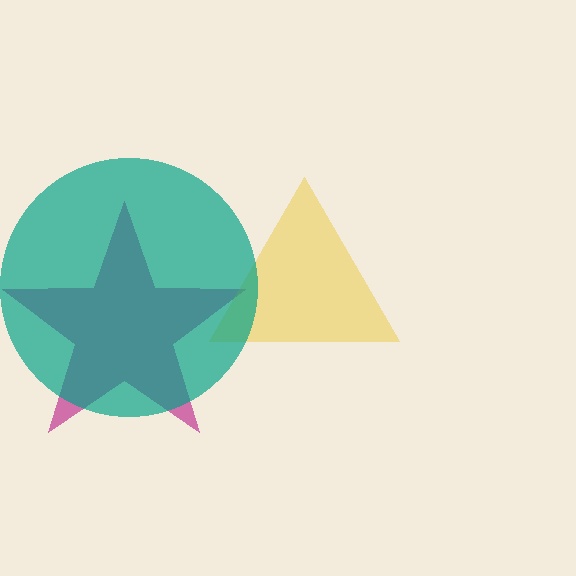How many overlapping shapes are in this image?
There are 3 overlapping shapes in the image.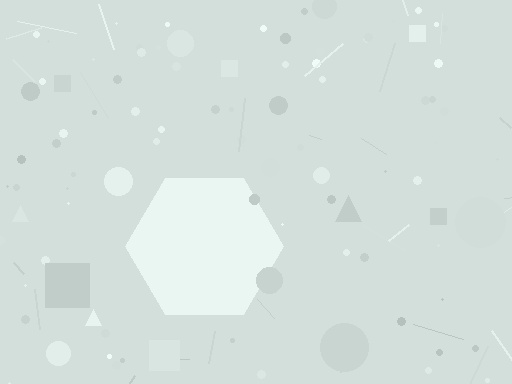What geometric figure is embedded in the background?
A hexagon is embedded in the background.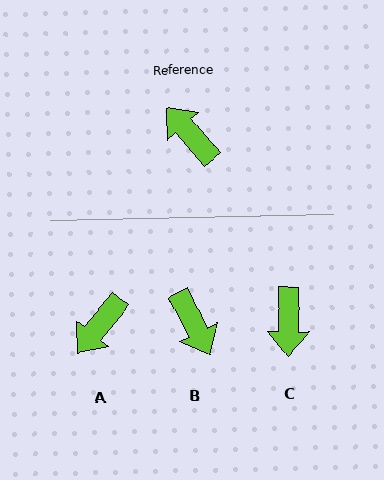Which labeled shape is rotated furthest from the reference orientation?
B, about 165 degrees away.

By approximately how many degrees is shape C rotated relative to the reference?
Approximately 138 degrees counter-clockwise.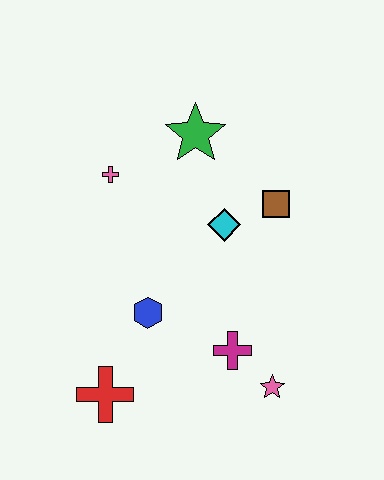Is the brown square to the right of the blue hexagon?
Yes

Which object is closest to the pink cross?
The green star is closest to the pink cross.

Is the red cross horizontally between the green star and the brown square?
No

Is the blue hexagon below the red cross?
No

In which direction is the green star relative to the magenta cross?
The green star is above the magenta cross.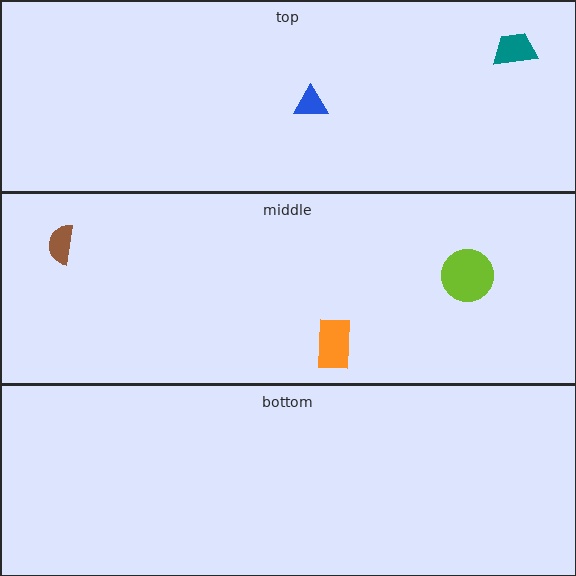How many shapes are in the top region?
2.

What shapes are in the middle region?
The lime circle, the orange rectangle, the brown semicircle.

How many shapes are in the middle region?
3.